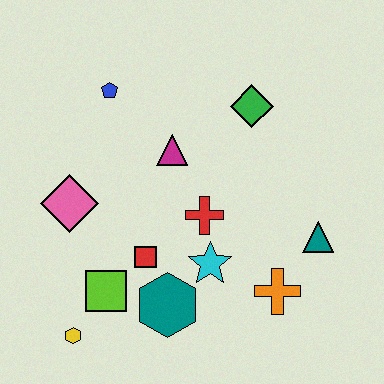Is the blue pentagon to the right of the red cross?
No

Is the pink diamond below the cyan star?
No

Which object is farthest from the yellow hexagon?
The green diamond is farthest from the yellow hexagon.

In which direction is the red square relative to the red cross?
The red square is to the left of the red cross.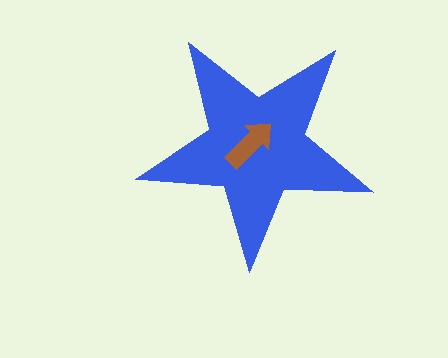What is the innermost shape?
The brown arrow.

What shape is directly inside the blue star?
The brown arrow.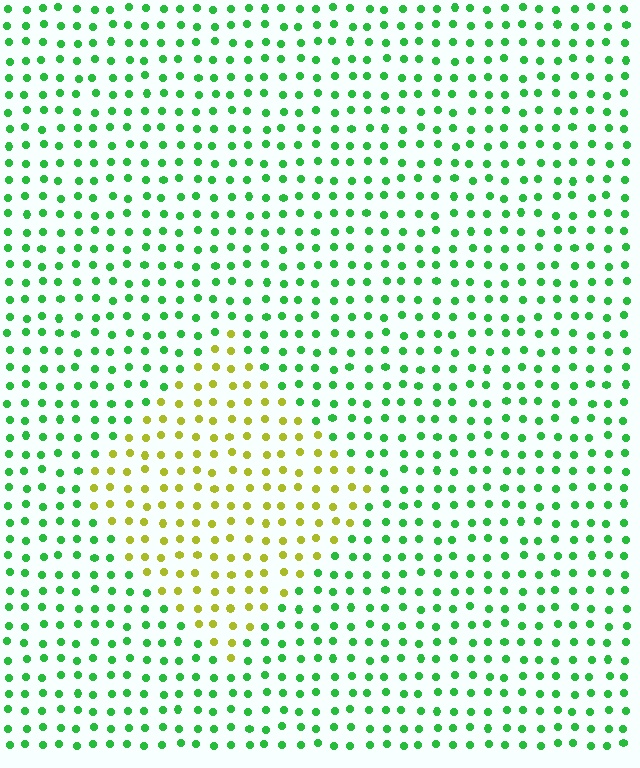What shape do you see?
I see a diamond.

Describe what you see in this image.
The image is filled with small green elements in a uniform arrangement. A diamond-shaped region is visible where the elements are tinted to a slightly different hue, forming a subtle color boundary.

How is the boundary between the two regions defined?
The boundary is defined purely by a slight shift in hue (about 60 degrees). Spacing, size, and orientation are identical on both sides.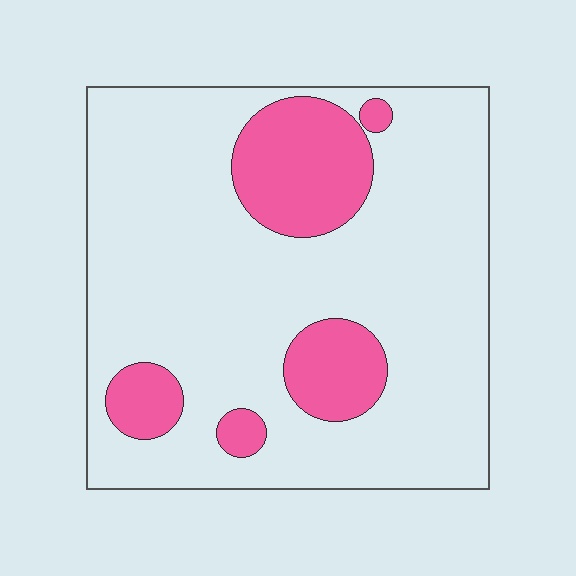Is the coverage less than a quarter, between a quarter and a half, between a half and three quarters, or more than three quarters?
Less than a quarter.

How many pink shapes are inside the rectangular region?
5.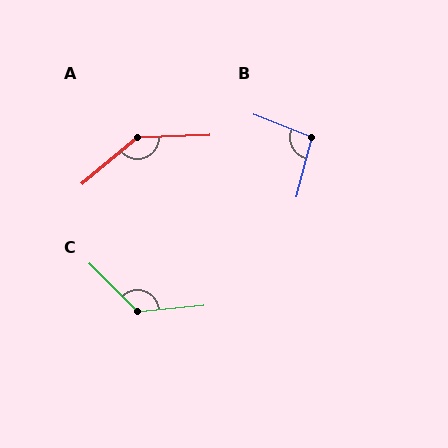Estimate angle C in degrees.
Approximately 129 degrees.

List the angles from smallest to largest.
B (96°), C (129°), A (141°).